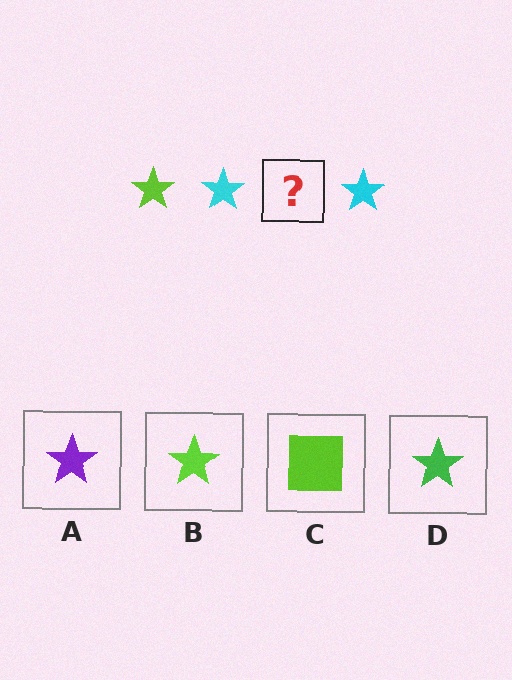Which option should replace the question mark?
Option B.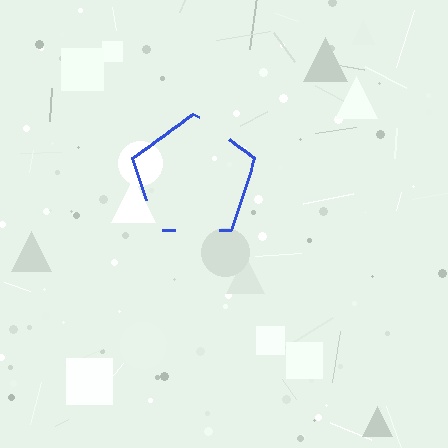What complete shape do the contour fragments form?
The contour fragments form a pentagon.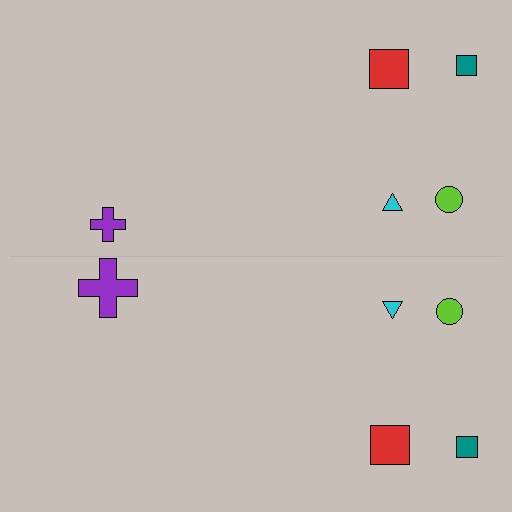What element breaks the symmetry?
The purple cross on the bottom side has a different size than its mirror counterpart.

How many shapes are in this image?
There are 10 shapes in this image.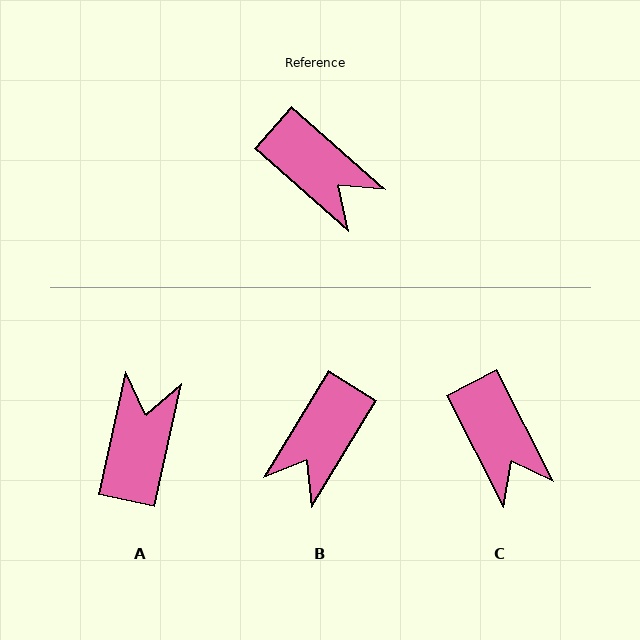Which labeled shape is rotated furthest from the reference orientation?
A, about 119 degrees away.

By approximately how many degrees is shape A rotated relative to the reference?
Approximately 119 degrees counter-clockwise.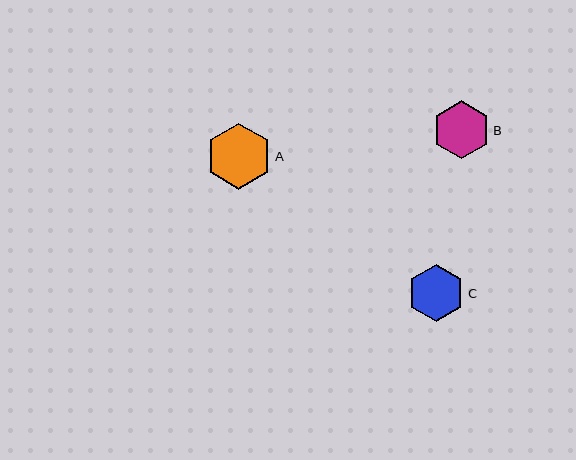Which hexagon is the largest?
Hexagon A is the largest with a size of approximately 66 pixels.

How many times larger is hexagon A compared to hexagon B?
Hexagon A is approximately 1.1 times the size of hexagon B.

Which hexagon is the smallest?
Hexagon C is the smallest with a size of approximately 57 pixels.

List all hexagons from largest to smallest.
From largest to smallest: A, B, C.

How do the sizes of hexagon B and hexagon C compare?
Hexagon B and hexagon C are approximately the same size.